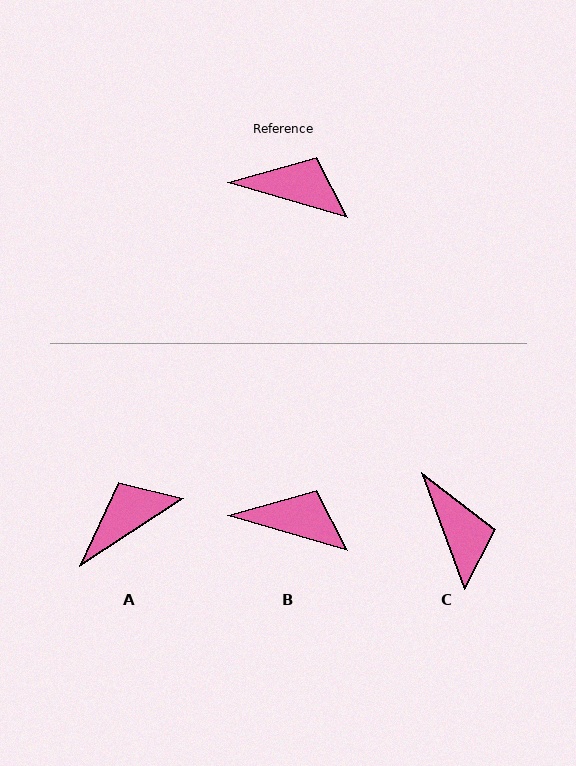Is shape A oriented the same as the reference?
No, it is off by about 49 degrees.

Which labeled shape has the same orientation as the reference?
B.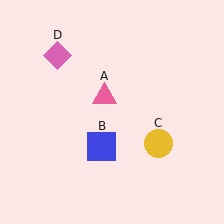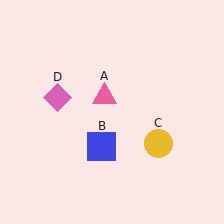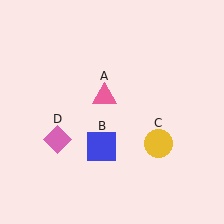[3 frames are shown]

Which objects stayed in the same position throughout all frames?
Pink triangle (object A) and blue square (object B) and yellow circle (object C) remained stationary.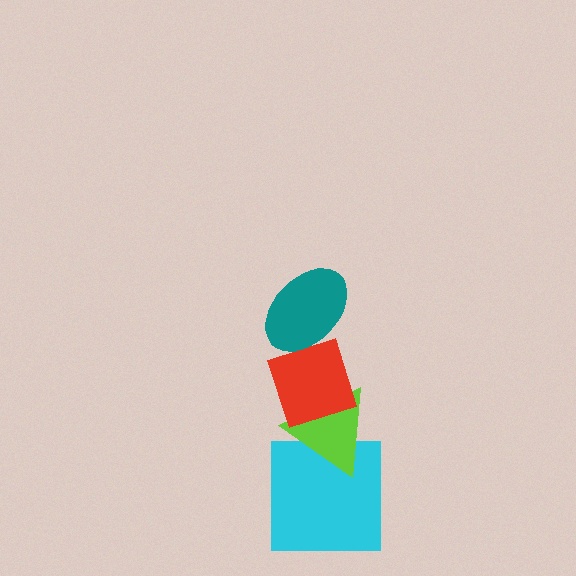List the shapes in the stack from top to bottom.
From top to bottom: the teal ellipse, the red diamond, the lime triangle, the cyan square.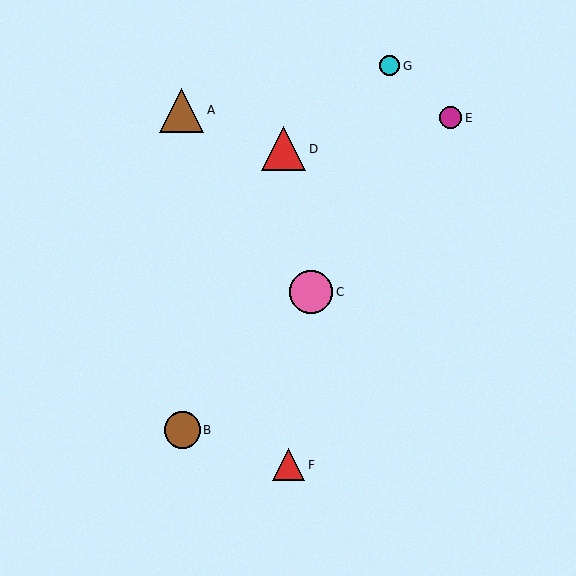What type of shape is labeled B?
Shape B is a brown circle.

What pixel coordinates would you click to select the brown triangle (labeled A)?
Click at (182, 110) to select the brown triangle A.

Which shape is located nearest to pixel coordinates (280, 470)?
The red triangle (labeled F) at (289, 465) is nearest to that location.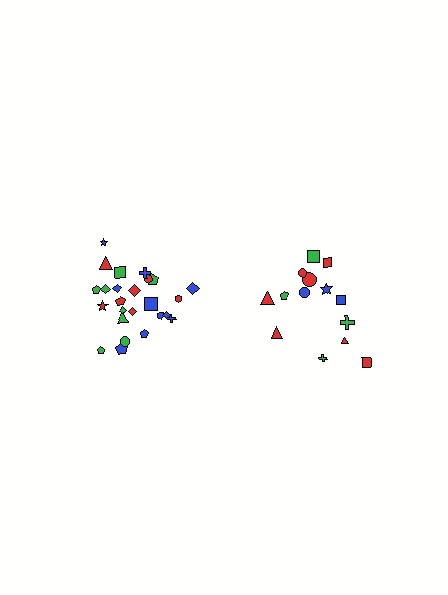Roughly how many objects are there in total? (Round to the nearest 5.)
Roughly 40 objects in total.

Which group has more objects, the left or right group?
The left group.